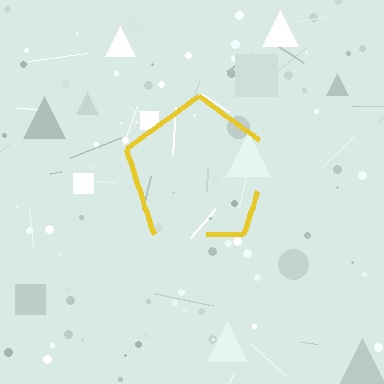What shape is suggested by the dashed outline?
The dashed outline suggests a pentagon.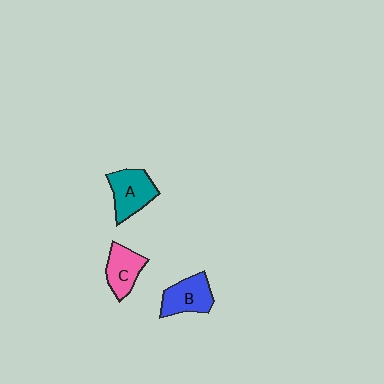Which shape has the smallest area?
Shape C (pink).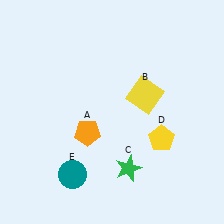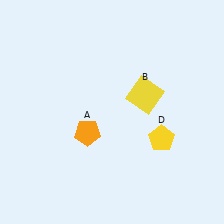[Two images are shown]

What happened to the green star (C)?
The green star (C) was removed in Image 2. It was in the bottom-right area of Image 1.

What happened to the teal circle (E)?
The teal circle (E) was removed in Image 2. It was in the bottom-left area of Image 1.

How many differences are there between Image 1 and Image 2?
There are 2 differences between the two images.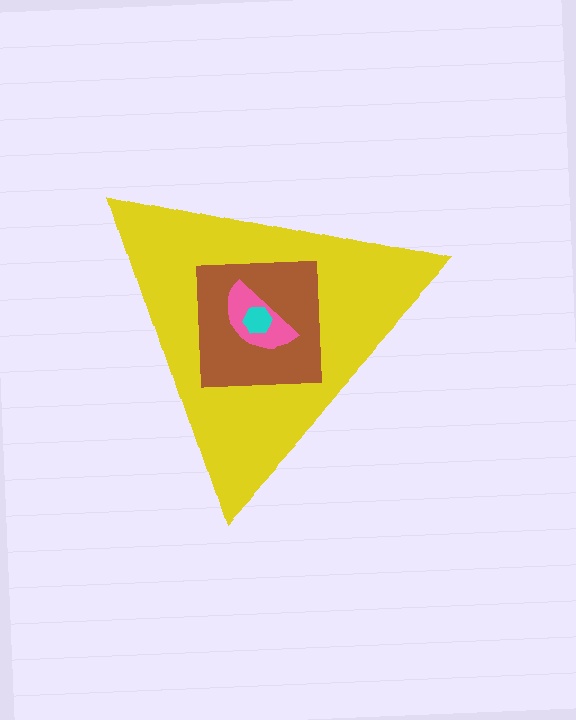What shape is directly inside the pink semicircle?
The cyan hexagon.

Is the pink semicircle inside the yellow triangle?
Yes.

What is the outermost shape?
The yellow triangle.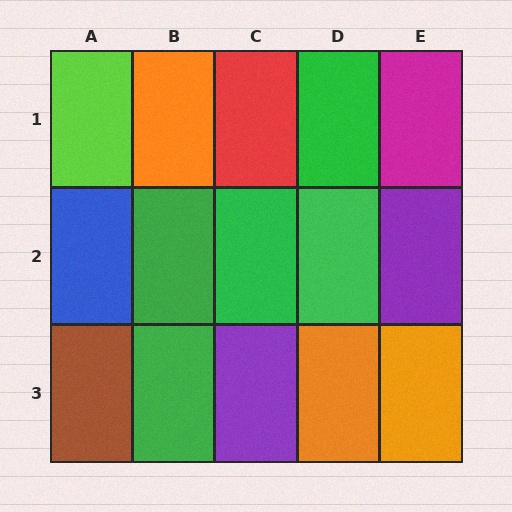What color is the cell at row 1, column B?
Orange.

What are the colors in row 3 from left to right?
Brown, green, purple, orange, orange.